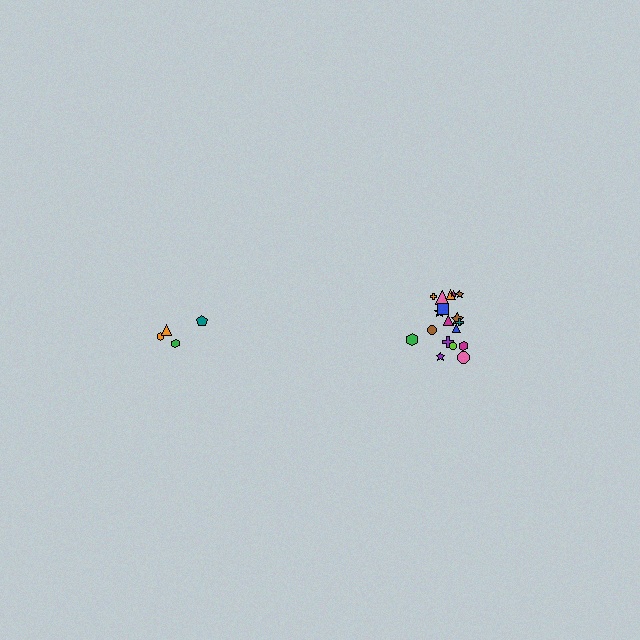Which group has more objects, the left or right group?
The right group.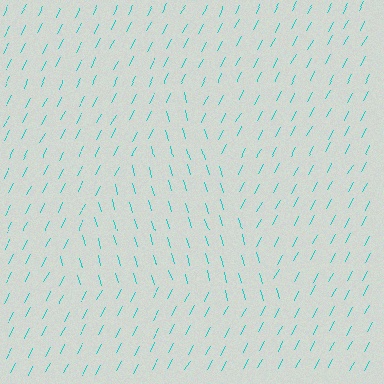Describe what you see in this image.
The image is filled with small cyan line segments. A triangle region in the image has lines oriented differently from the surrounding lines, creating a visible texture boundary.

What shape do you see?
I see a triangle.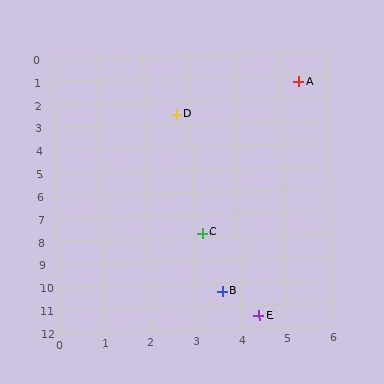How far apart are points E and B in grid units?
Points E and B are about 1.4 grid units apart.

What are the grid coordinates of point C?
Point C is at approximately (3.2, 7.8).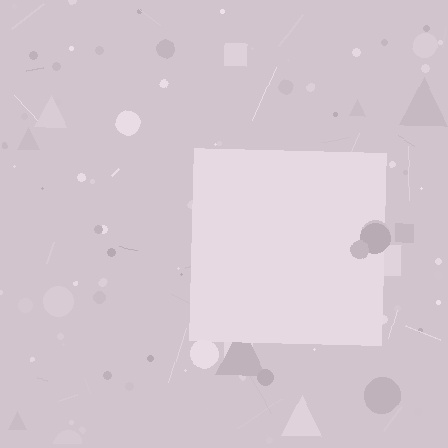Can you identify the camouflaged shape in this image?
The camouflaged shape is a square.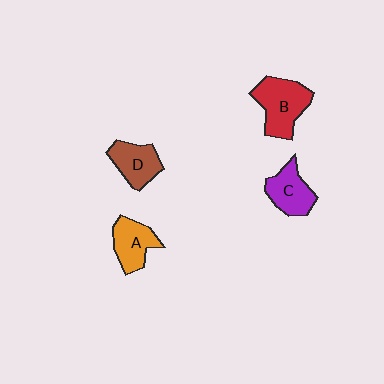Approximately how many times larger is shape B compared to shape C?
Approximately 1.4 times.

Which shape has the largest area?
Shape B (red).